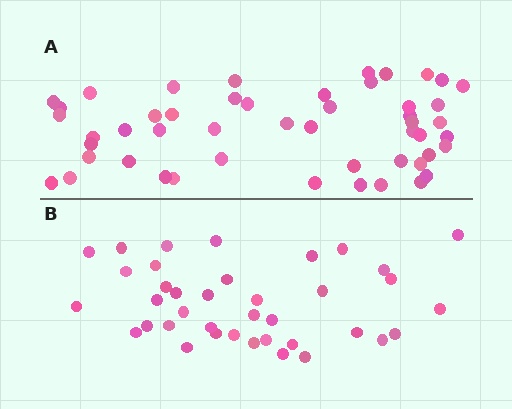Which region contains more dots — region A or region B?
Region A (the top region) has more dots.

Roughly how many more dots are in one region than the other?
Region A has roughly 12 or so more dots than region B.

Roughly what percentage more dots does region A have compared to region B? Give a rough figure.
About 30% more.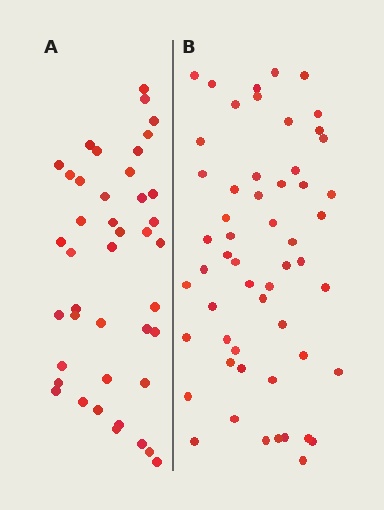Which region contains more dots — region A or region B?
Region B (the right region) has more dots.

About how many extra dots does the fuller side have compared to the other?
Region B has approximately 15 more dots than region A.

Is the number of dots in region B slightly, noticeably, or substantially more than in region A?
Region B has noticeably more, but not dramatically so. The ratio is roughly 1.3 to 1.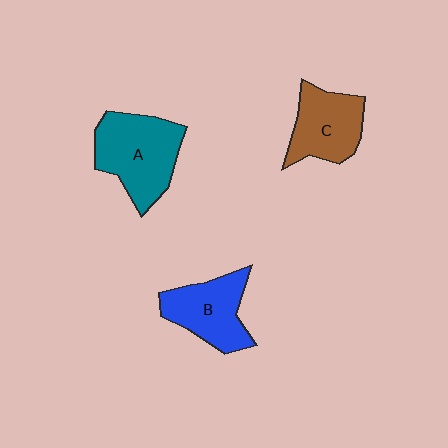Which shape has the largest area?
Shape A (teal).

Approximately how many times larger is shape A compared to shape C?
Approximately 1.3 times.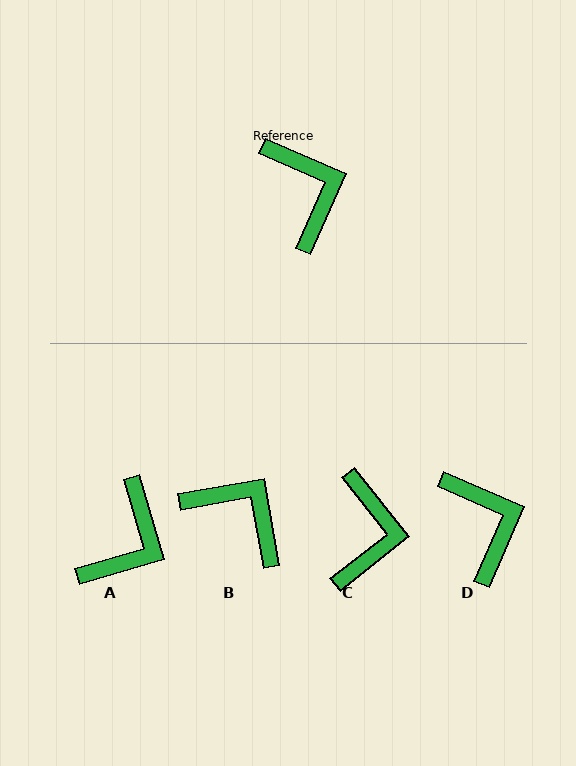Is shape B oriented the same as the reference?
No, it is off by about 34 degrees.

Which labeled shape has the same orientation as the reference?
D.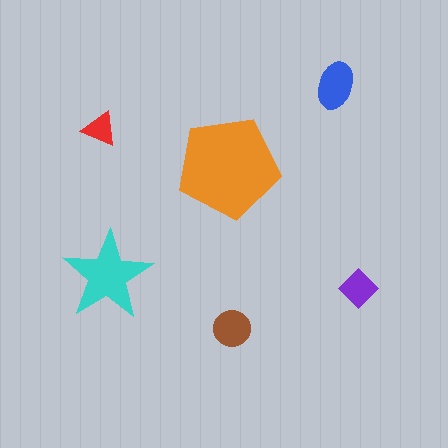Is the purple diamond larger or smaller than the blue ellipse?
Smaller.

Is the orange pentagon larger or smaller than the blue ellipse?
Larger.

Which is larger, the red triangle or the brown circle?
The brown circle.